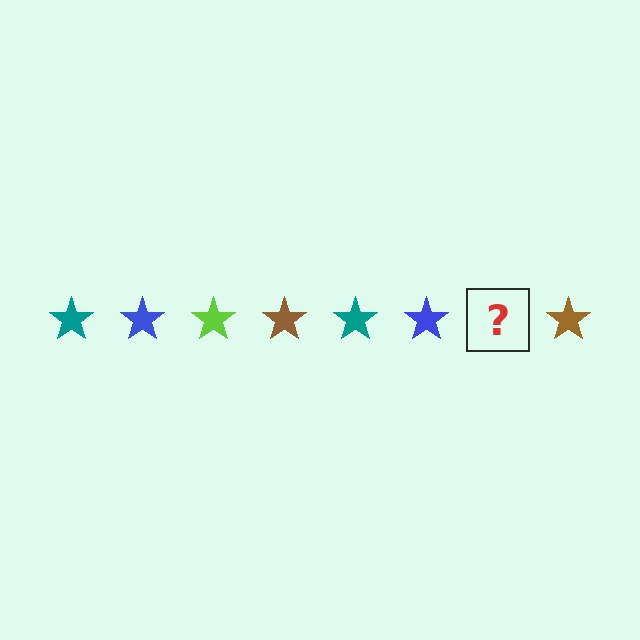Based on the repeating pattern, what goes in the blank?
The blank should be a lime star.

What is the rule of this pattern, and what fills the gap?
The rule is that the pattern cycles through teal, blue, lime, brown stars. The gap should be filled with a lime star.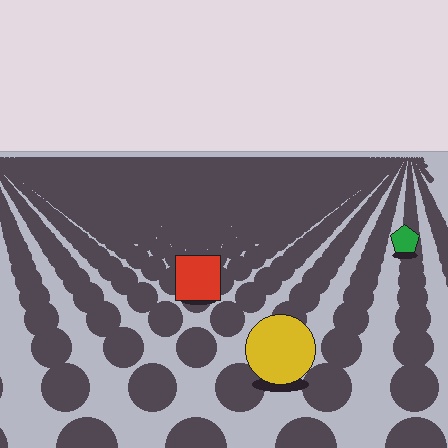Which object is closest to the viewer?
The yellow circle is closest. The texture marks near it are larger and more spread out.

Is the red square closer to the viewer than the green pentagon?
Yes. The red square is closer — you can tell from the texture gradient: the ground texture is coarser near it.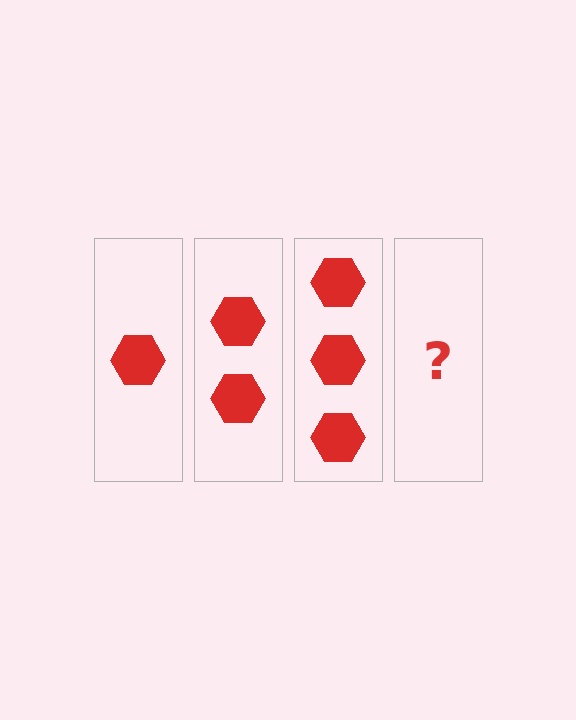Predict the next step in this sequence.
The next step is 4 hexagons.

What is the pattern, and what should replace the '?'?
The pattern is that each step adds one more hexagon. The '?' should be 4 hexagons.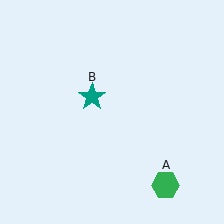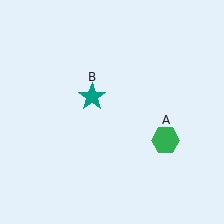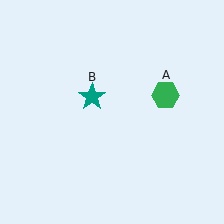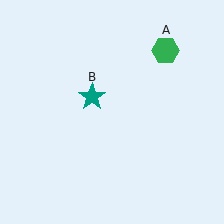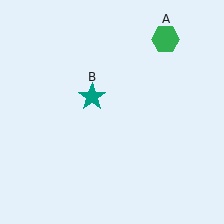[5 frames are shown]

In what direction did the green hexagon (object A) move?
The green hexagon (object A) moved up.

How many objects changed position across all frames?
1 object changed position: green hexagon (object A).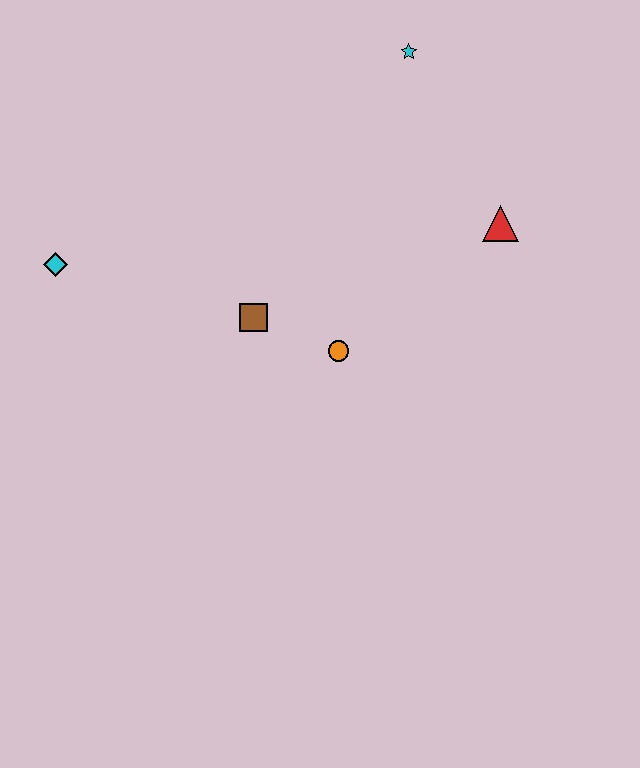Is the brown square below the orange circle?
No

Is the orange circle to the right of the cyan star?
No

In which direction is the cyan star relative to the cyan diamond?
The cyan star is to the right of the cyan diamond.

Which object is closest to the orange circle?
The brown square is closest to the orange circle.